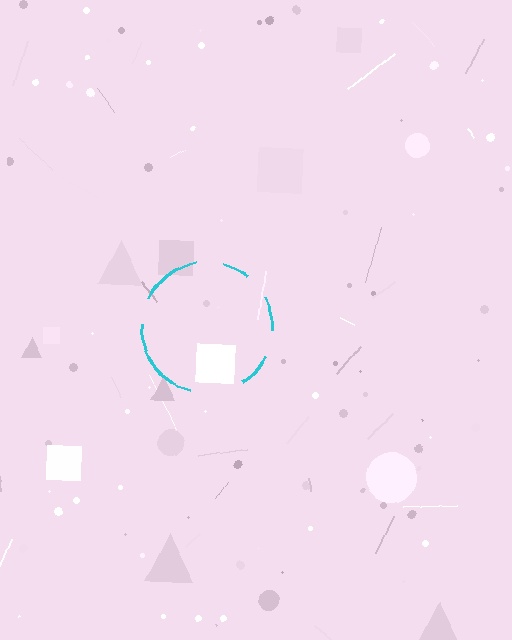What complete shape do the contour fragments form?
The contour fragments form a circle.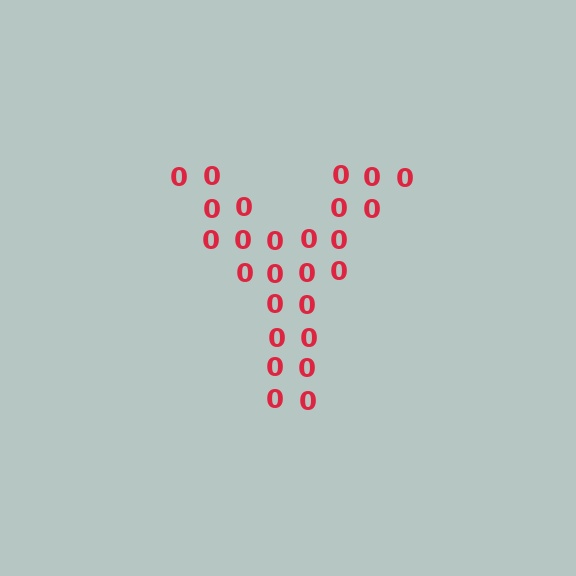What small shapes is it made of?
It is made of small digit 0's.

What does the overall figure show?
The overall figure shows the letter Y.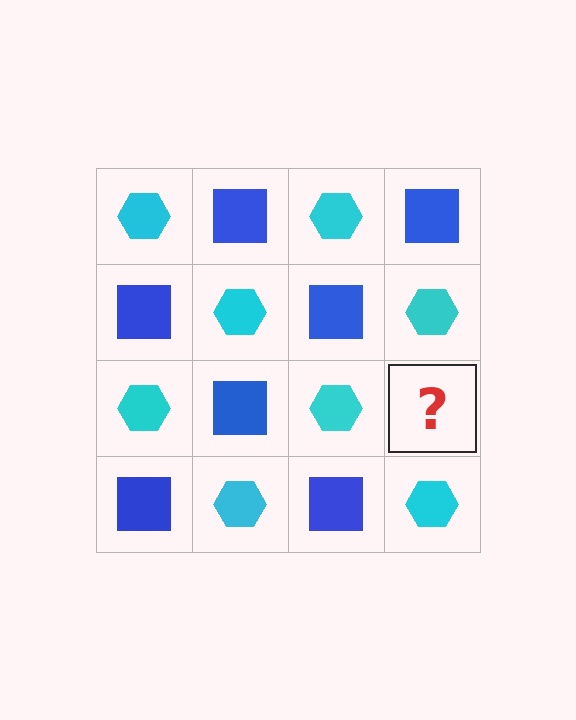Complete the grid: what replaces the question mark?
The question mark should be replaced with a blue square.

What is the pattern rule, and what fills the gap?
The rule is that it alternates cyan hexagon and blue square in a checkerboard pattern. The gap should be filled with a blue square.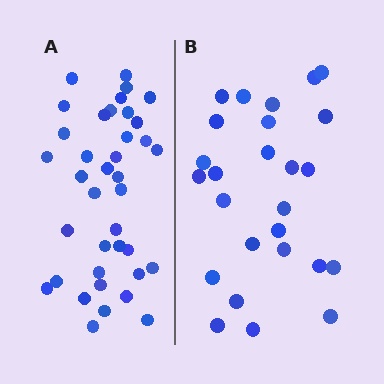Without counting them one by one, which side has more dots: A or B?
Region A (the left region) has more dots.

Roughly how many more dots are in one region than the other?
Region A has roughly 12 or so more dots than region B.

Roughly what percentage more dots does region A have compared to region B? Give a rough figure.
About 45% more.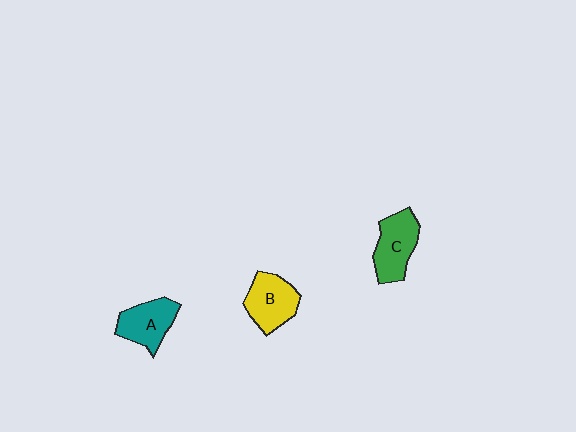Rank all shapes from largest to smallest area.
From largest to smallest: C (green), B (yellow), A (teal).